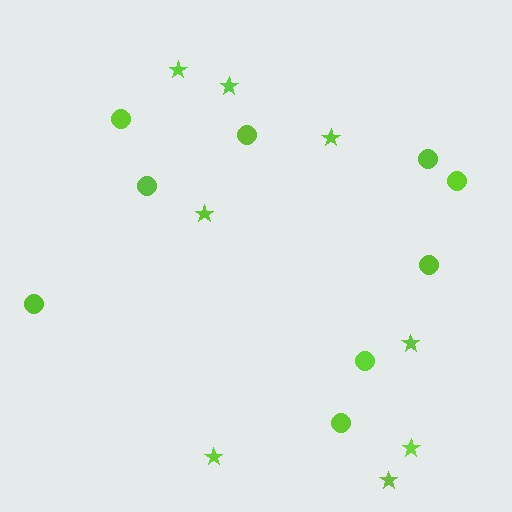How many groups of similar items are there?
There are 2 groups: one group of circles (9) and one group of stars (8).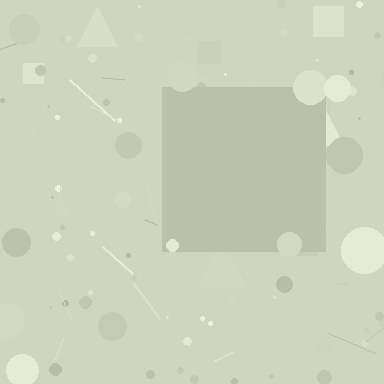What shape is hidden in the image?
A square is hidden in the image.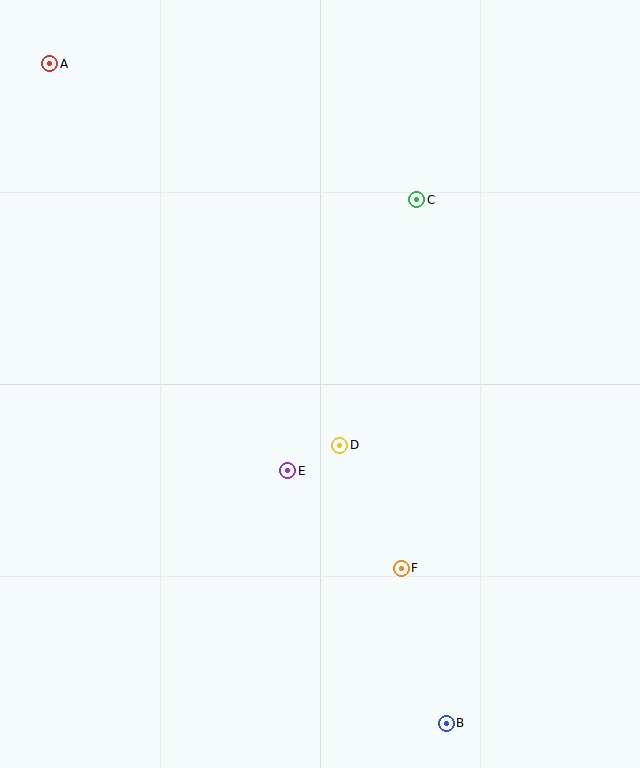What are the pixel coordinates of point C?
Point C is at (417, 200).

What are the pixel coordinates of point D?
Point D is at (340, 445).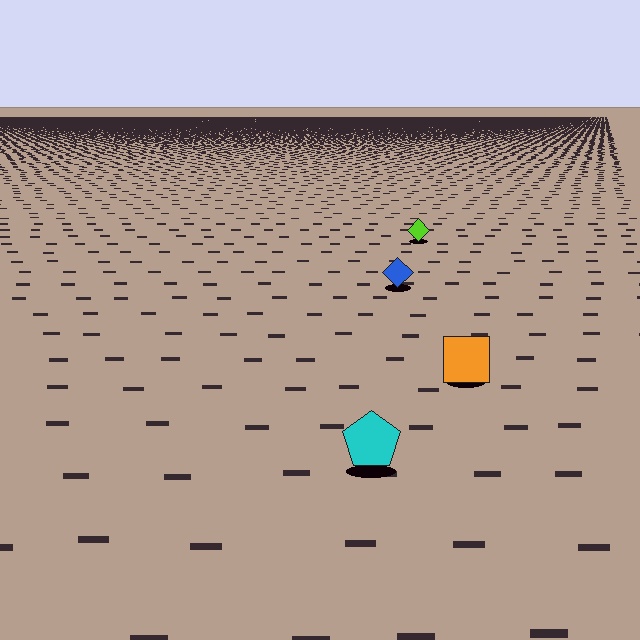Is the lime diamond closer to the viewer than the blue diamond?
No. The blue diamond is closer — you can tell from the texture gradient: the ground texture is coarser near it.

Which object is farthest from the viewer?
The lime diamond is farthest from the viewer. It appears smaller and the ground texture around it is denser.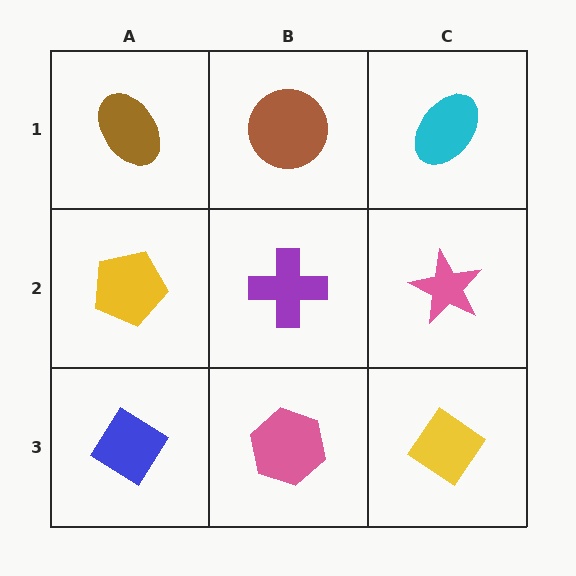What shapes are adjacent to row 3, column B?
A purple cross (row 2, column B), a blue diamond (row 3, column A), a yellow diamond (row 3, column C).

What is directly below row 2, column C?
A yellow diamond.